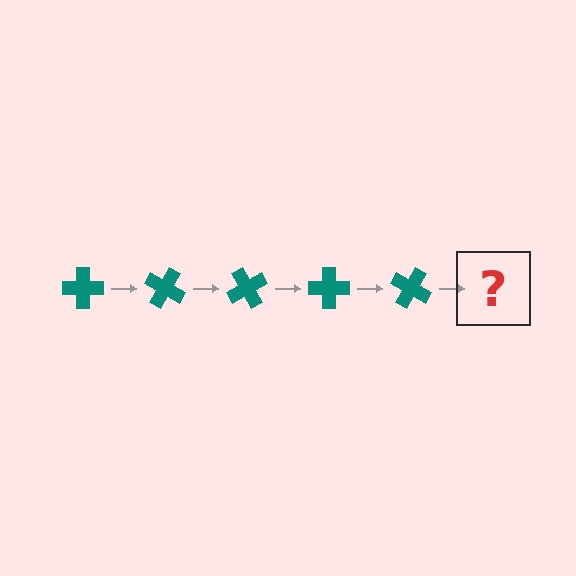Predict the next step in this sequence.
The next step is a teal cross rotated 150 degrees.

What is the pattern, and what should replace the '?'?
The pattern is that the cross rotates 30 degrees each step. The '?' should be a teal cross rotated 150 degrees.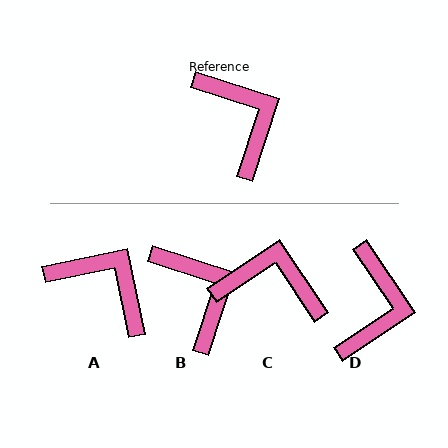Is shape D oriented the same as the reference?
No, it is off by about 38 degrees.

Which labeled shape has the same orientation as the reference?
B.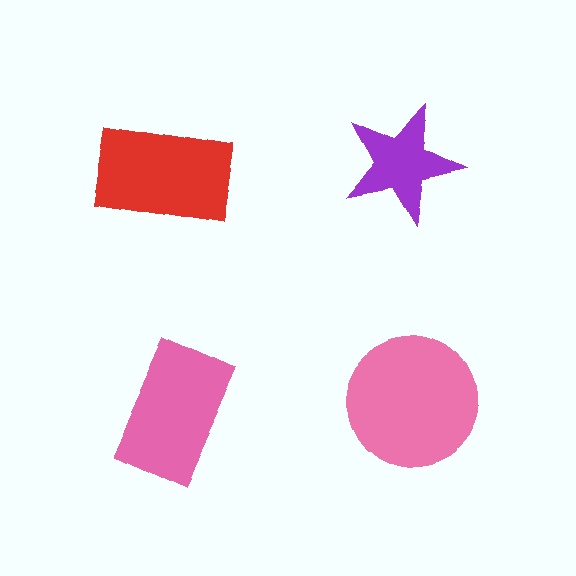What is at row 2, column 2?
A pink circle.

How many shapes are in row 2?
2 shapes.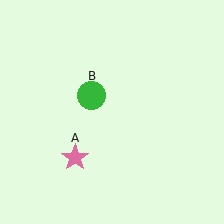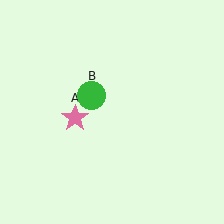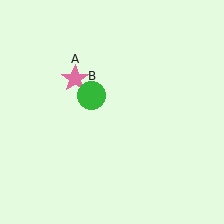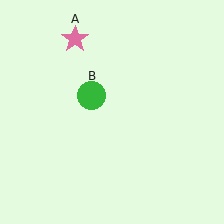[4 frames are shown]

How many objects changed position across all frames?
1 object changed position: pink star (object A).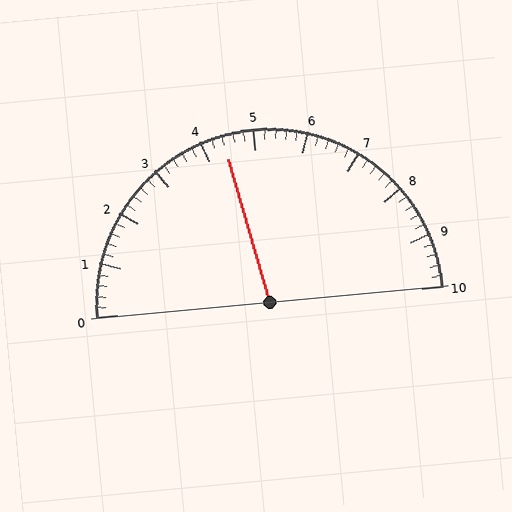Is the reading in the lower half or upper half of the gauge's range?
The reading is in the lower half of the range (0 to 10).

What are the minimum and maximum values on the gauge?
The gauge ranges from 0 to 10.